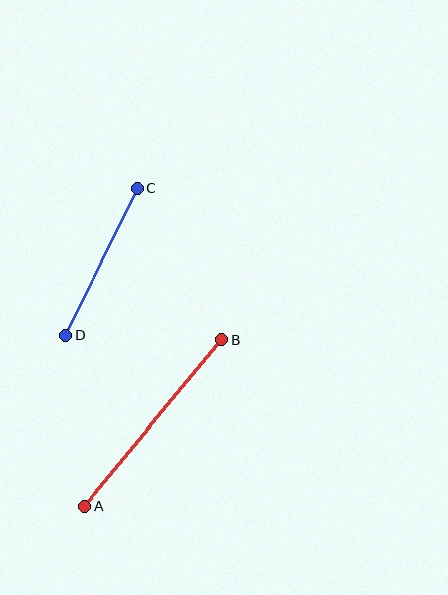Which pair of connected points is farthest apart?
Points A and B are farthest apart.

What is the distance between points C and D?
The distance is approximately 163 pixels.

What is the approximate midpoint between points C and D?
The midpoint is at approximately (101, 262) pixels.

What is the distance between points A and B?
The distance is approximately 216 pixels.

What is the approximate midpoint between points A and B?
The midpoint is at approximately (153, 423) pixels.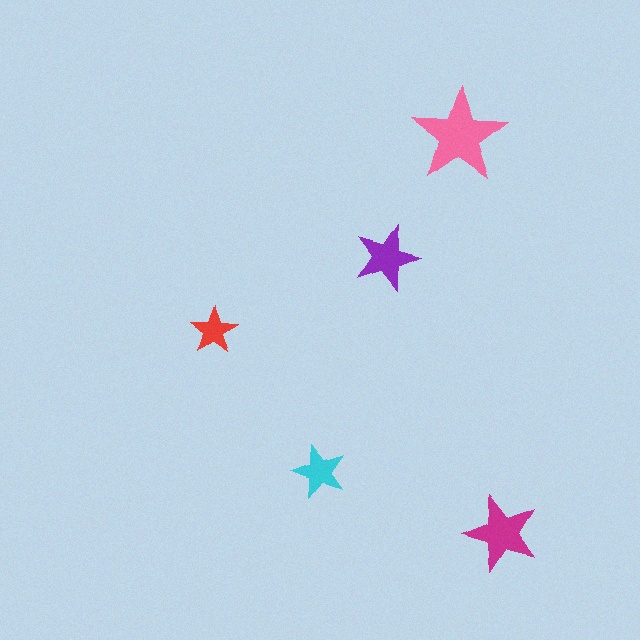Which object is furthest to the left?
The red star is leftmost.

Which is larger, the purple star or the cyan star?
The purple one.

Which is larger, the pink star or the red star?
The pink one.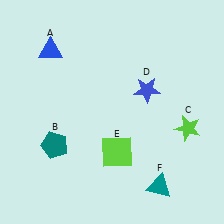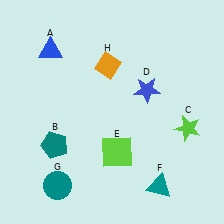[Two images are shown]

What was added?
A teal circle (G), an orange diamond (H) were added in Image 2.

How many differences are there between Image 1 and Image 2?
There are 2 differences between the two images.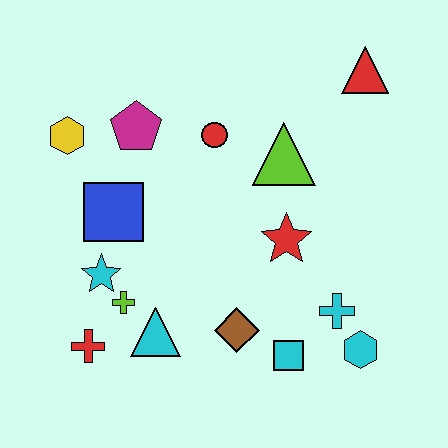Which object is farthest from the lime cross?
The red triangle is farthest from the lime cross.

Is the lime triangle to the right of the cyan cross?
No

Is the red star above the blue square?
No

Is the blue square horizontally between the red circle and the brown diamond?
No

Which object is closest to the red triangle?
The lime triangle is closest to the red triangle.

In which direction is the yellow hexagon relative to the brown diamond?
The yellow hexagon is above the brown diamond.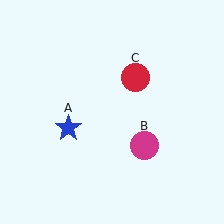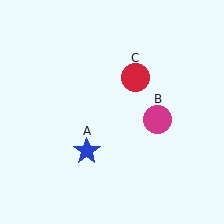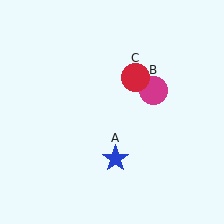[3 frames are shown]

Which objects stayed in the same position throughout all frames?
Red circle (object C) remained stationary.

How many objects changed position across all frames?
2 objects changed position: blue star (object A), magenta circle (object B).